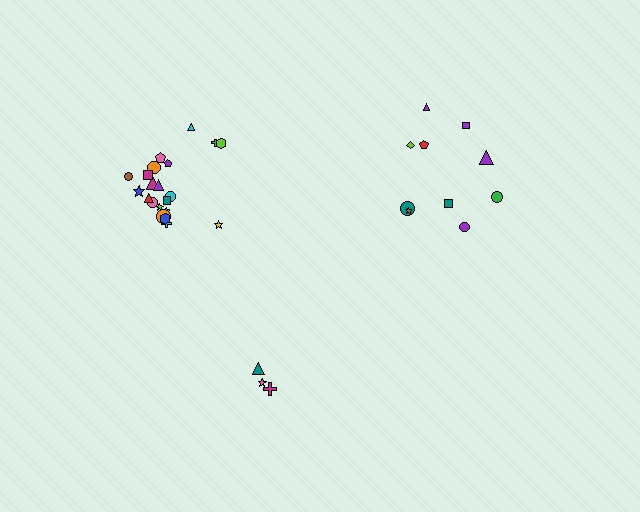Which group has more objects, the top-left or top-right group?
The top-left group.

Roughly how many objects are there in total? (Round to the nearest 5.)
Roughly 35 objects in total.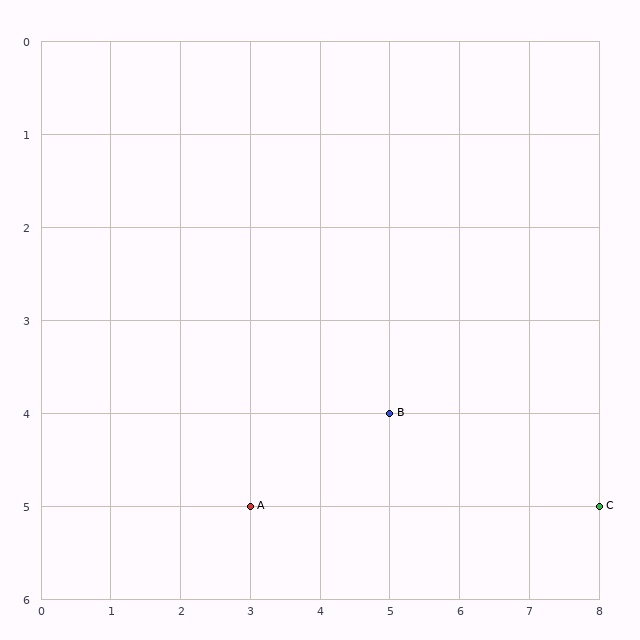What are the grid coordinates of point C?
Point C is at grid coordinates (8, 5).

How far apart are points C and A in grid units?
Points C and A are 5 columns apart.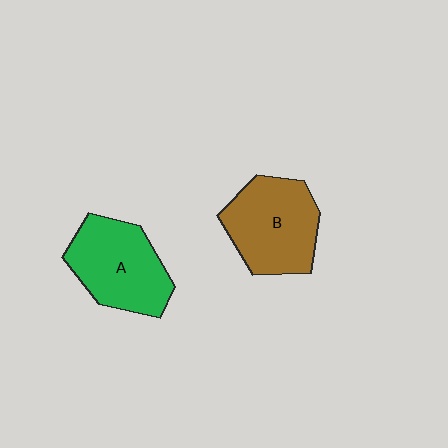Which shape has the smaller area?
Shape A (green).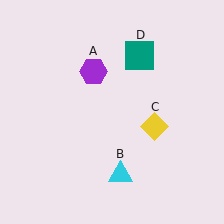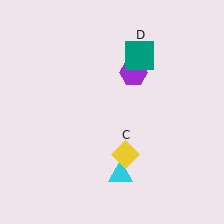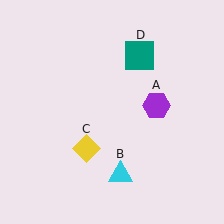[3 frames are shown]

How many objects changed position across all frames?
2 objects changed position: purple hexagon (object A), yellow diamond (object C).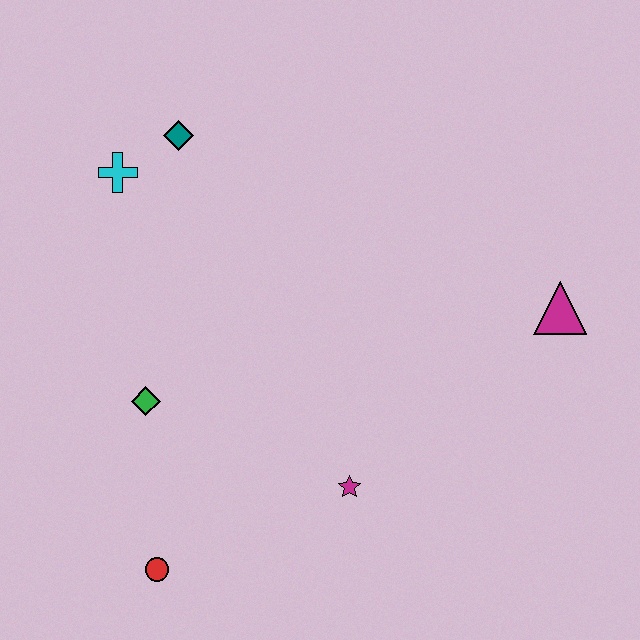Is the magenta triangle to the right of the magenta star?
Yes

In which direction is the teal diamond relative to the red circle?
The teal diamond is above the red circle.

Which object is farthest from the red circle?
The magenta triangle is farthest from the red circle.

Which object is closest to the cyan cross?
The teal diamond is closest to the cyan cross.